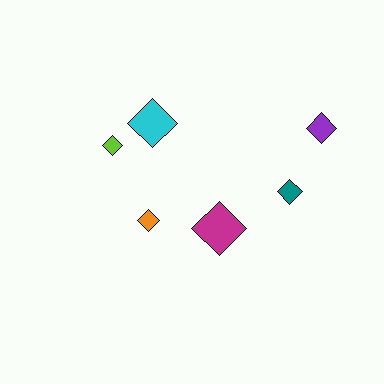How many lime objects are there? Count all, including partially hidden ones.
There is 1 lime object.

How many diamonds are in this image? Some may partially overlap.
There are 6 diamonds.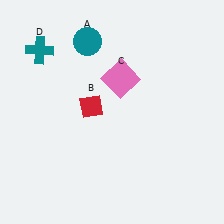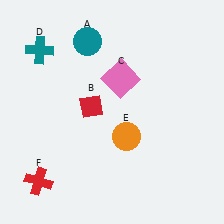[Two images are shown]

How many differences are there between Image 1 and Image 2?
There are 2 differences between the two images.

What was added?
An orange circle (E), a red cross (F) were added in Image 2.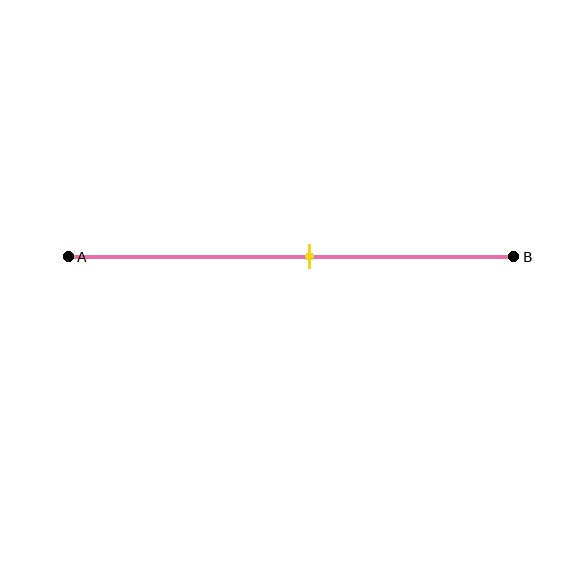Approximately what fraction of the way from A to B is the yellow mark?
The yellow mark is approximately 55% of the way from A to B.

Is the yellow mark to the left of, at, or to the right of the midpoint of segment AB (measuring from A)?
The yellow mark is to the right of the midpoint of segment AB.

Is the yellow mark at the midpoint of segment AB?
No, the mark is at about 55% from A, not at the 50% midpoint.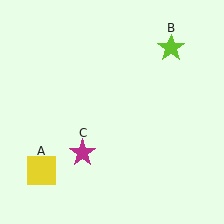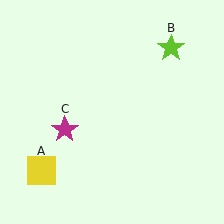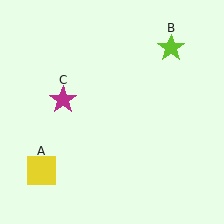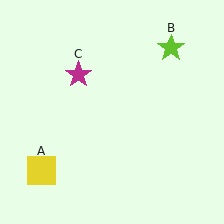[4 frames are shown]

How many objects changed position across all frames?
1 object changed position: magenta star (object C).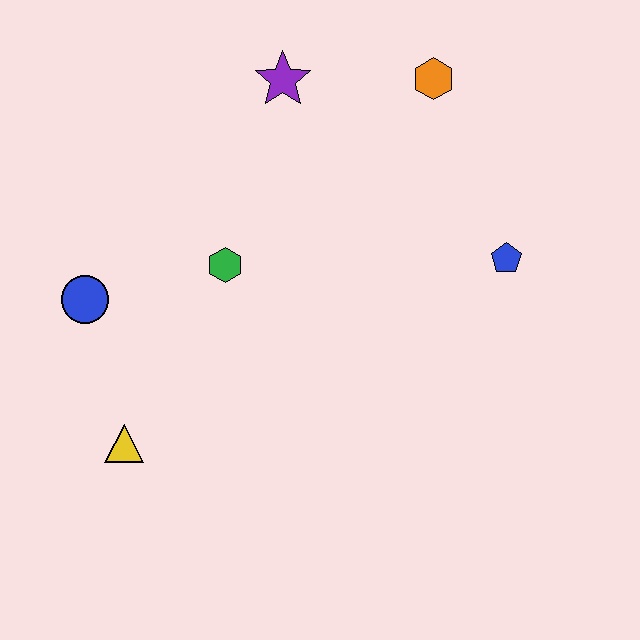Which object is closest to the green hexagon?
The blue circle is closest to the green hexagon.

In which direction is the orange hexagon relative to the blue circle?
The orange hexagon is to the right of the blue circle.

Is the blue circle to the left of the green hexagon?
Yes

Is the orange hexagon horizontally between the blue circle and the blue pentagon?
Yes